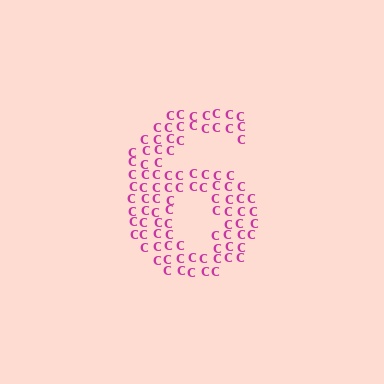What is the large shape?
The large shape is the digit 6.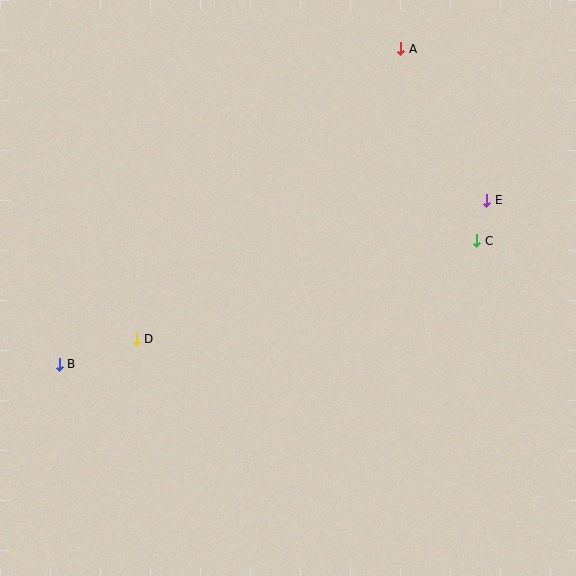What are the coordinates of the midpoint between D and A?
The midpoint between D and A is at (269, 194).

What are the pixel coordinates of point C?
Point C is at (477, 241).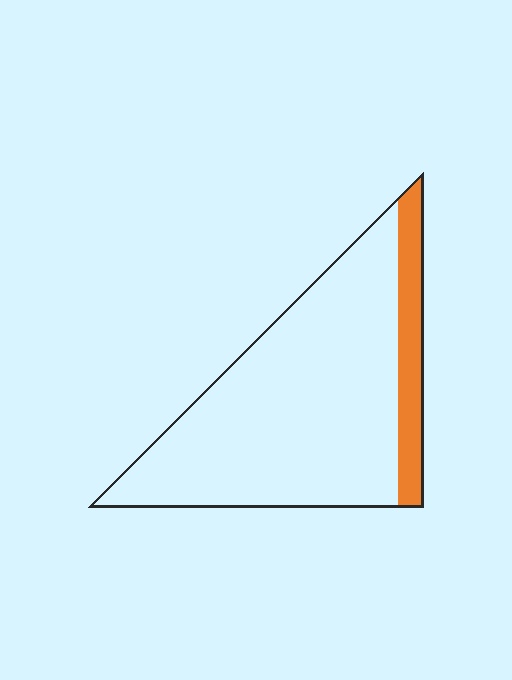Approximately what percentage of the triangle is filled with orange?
Approximately 15%.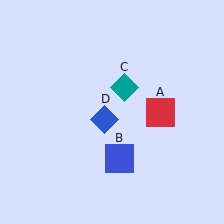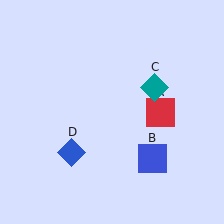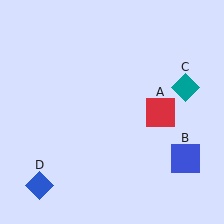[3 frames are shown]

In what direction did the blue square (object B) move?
The blue square (object B) moved right.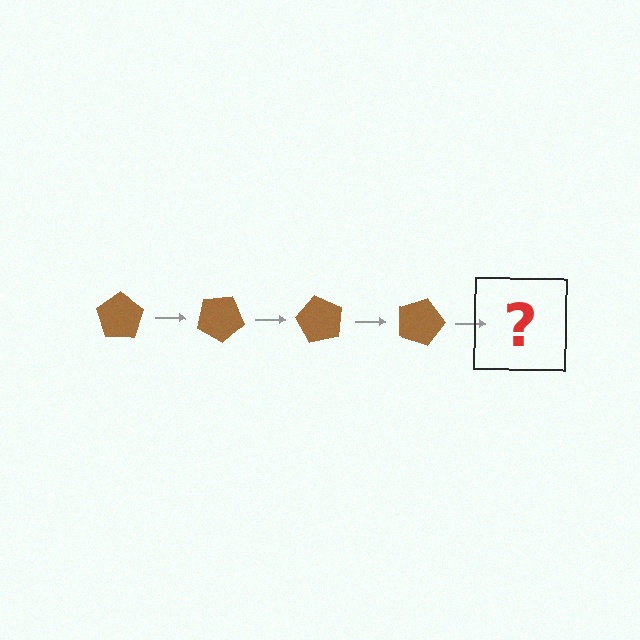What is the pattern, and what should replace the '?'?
The pattern is that the pentagon rotates 30 degrees each step. The '?' should be a brown pentagon rotated 120 degrees.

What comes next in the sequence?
The next element should be a brown pentagon rotated 120 degrees.